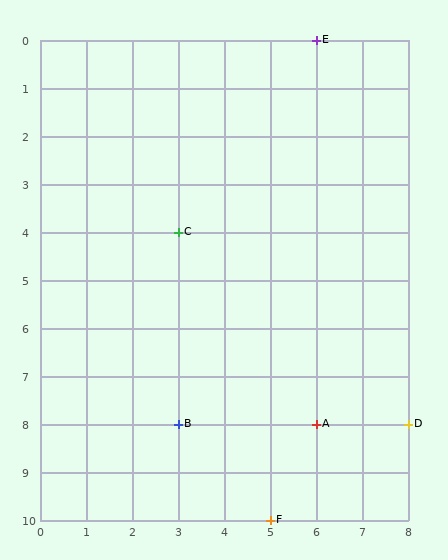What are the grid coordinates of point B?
Point B is at grid coordinates (3, 8).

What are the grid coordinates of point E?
Point E is at grid coordinates (6, 0).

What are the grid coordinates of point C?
Point C is at grid coordinates (3, 4).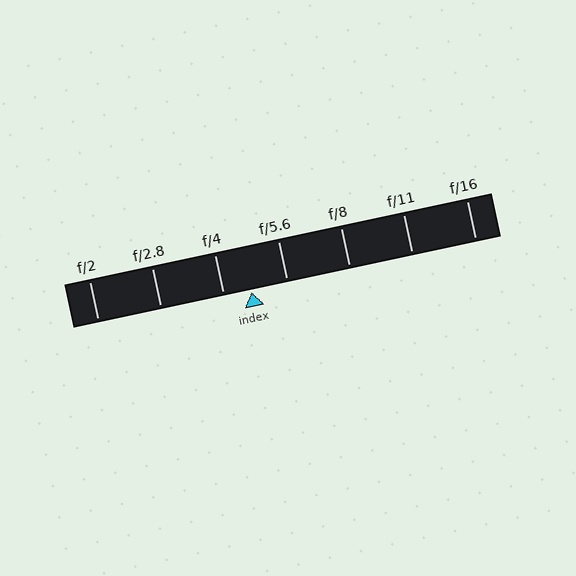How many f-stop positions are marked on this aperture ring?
There are 7 f-stop positions marked.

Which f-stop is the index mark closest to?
The index mark is closest to f/4.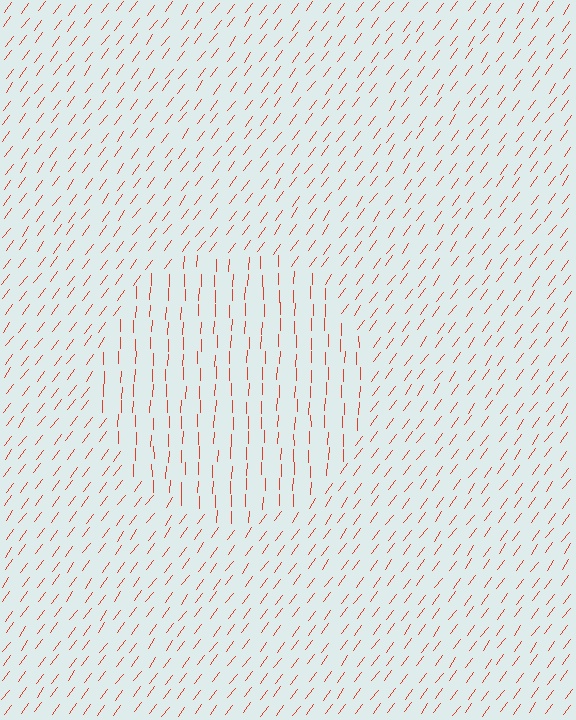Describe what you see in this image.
The image is filled with small red line segments. A circle region in the image has lines oriented differently from the surrounding lines, creating a visible texture boundary.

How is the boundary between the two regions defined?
The boundary is defined purely by a change in line orientation (approximately 35 degrees difference). All lines are the same color and thickness.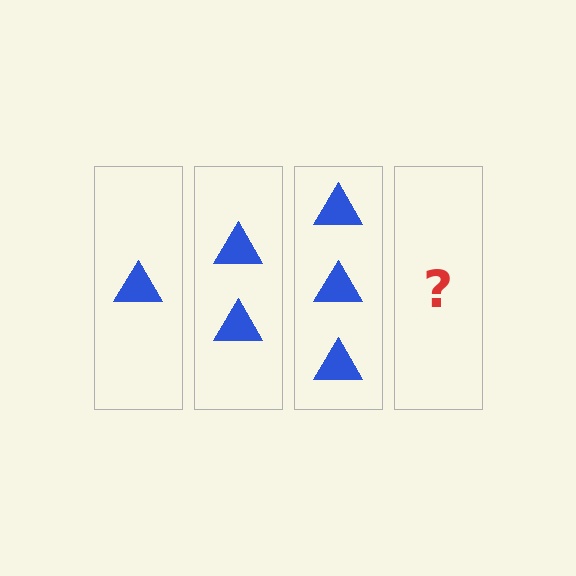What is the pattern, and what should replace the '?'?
The pattern is that each step adds one more triangle. The '?' should be 4 triangles.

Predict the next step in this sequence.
The next step is 4 triangles.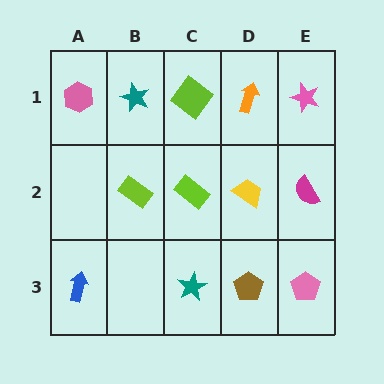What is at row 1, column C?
A lime diamond.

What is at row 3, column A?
A blue arrow.